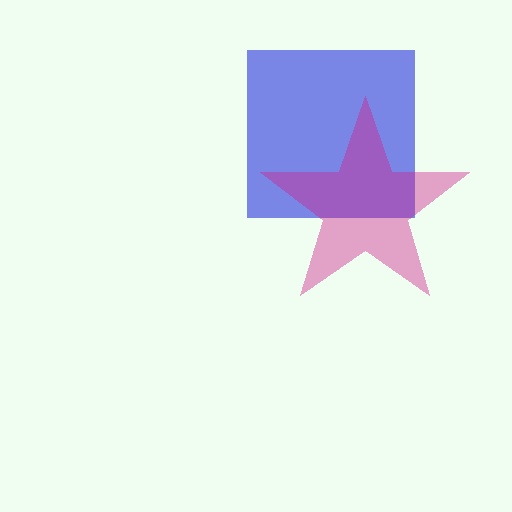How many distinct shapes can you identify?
There are 2 distinct shapes: a blue square, a magenta star.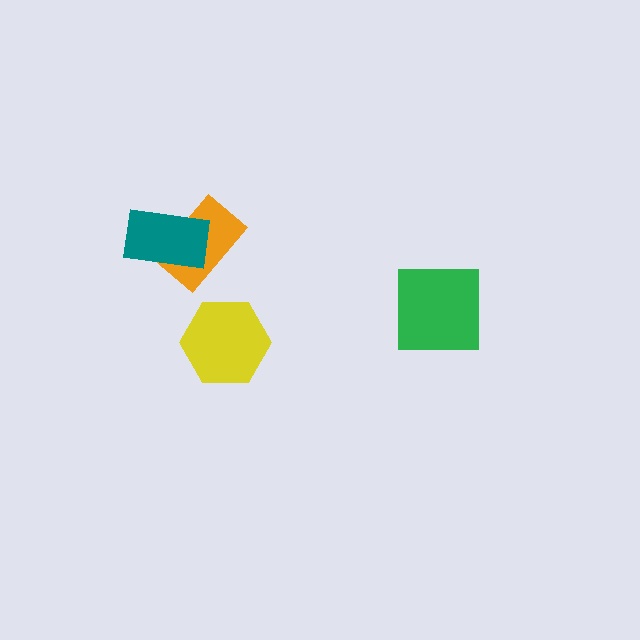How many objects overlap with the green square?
0 objects overlap with the green square.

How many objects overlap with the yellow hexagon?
0 objects overlap with the yellow hexagon.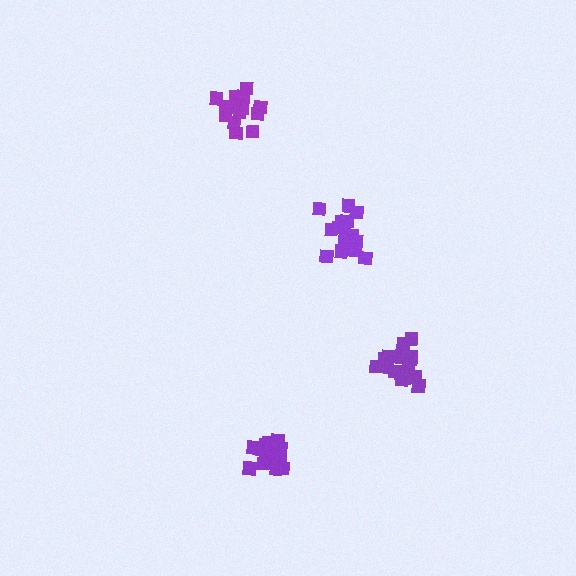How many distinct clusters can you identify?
There are 4 distinct clusters.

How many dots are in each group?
Group 1: 20 dots, Group 2: 19 dots, Group 3: 17 dots, Group 4: 19 dots (75 total).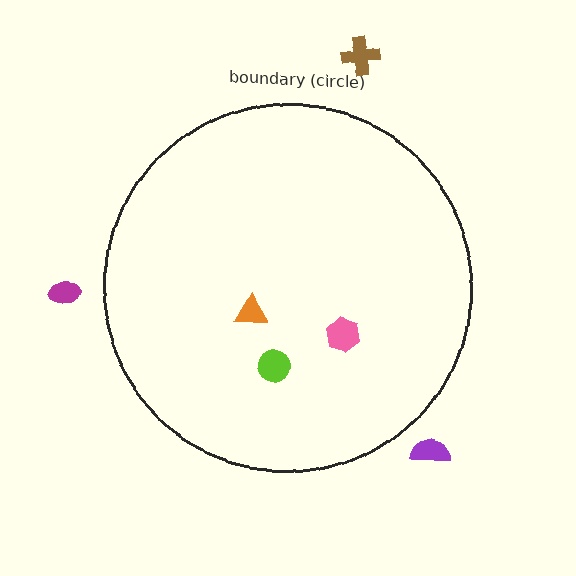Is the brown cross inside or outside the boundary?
Outside.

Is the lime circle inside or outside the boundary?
Inside.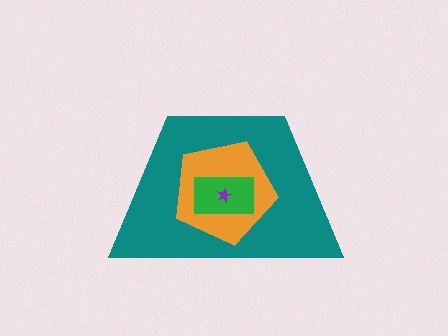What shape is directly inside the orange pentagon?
The green rectangle.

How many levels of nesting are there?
4.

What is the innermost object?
The purple star.